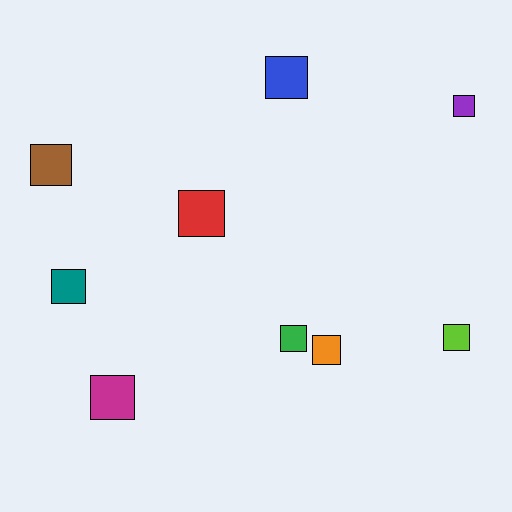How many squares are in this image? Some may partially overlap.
There are 9 squares.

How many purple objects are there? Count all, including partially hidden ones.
There is 1 purple object.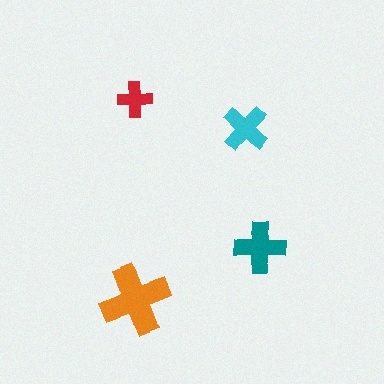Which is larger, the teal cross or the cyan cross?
The teal one.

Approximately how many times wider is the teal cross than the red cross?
About 1.5 times wider.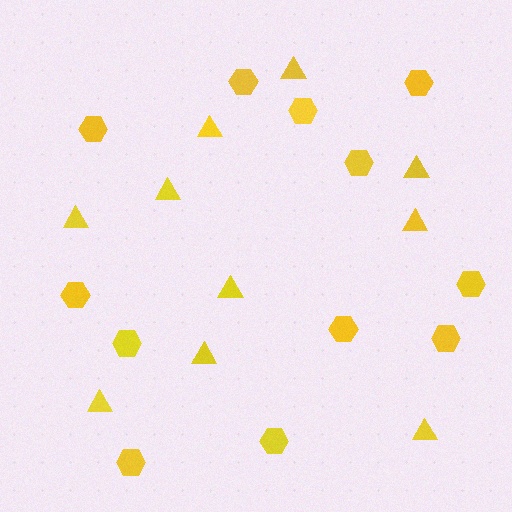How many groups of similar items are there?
There are 2 groups: one group of hexagons (12) and one group of triangles (10).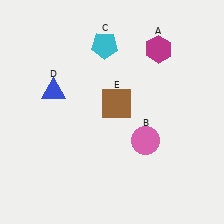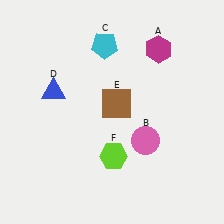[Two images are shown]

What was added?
A lime hexagon (F) was added in Image 2.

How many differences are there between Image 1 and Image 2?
There is 1 difference between the two images.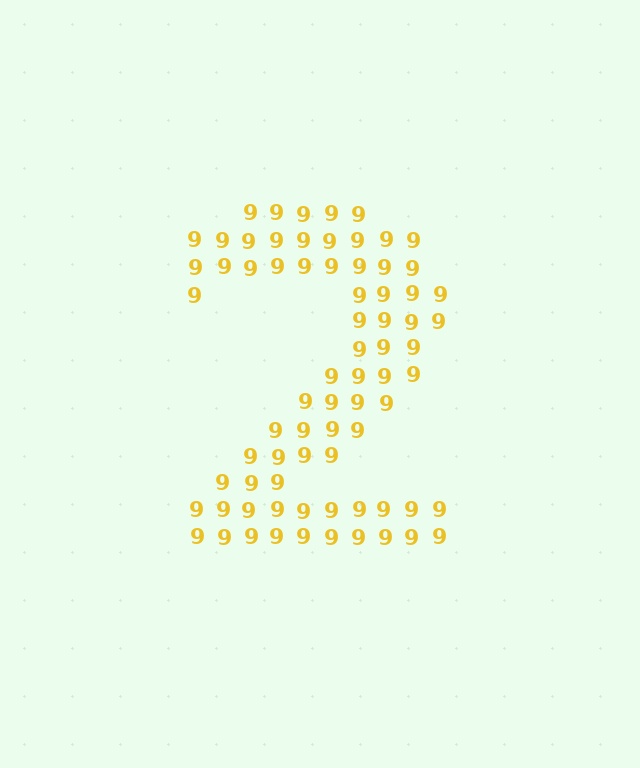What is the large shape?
The large shape is the digit 2.